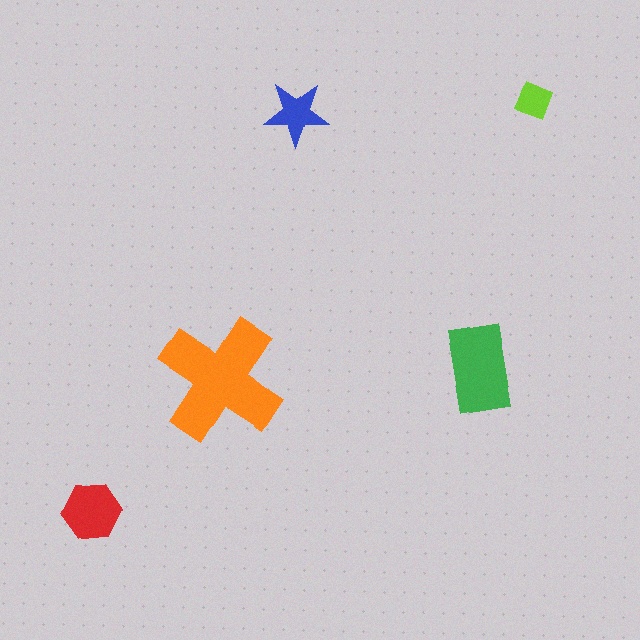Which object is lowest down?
The red hexagon is bottommost.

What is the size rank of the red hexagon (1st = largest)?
3rd.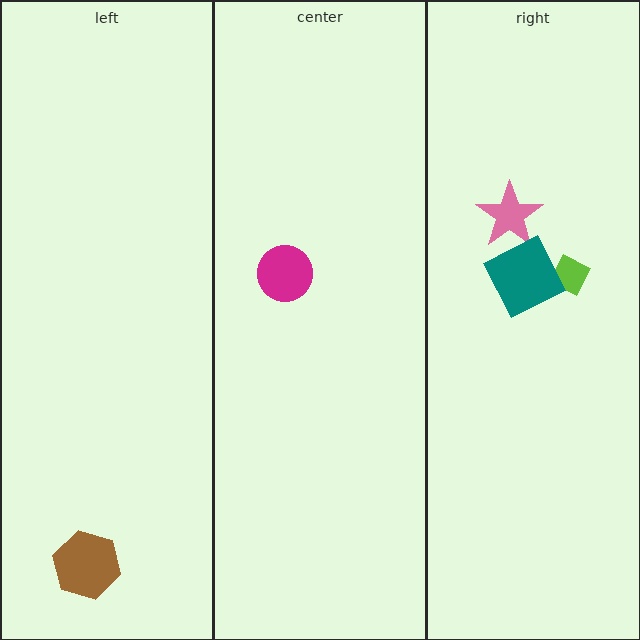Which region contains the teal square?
The right region.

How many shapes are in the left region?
1.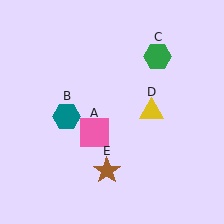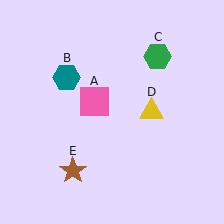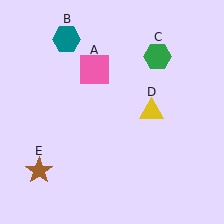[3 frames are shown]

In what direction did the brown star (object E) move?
The brown star (object E) moved left.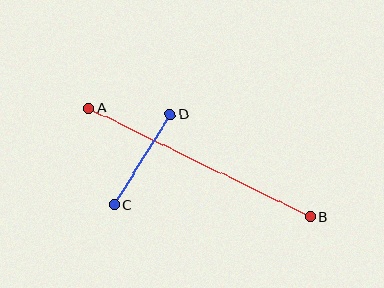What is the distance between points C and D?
The distance is approximately 106 pixels.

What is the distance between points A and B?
The distance is approximately 247 pixels.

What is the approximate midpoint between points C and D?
The midpoint is at approximately (142, 160) pixels.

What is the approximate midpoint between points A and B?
The midpoint is at approximately (200, 162) pixels.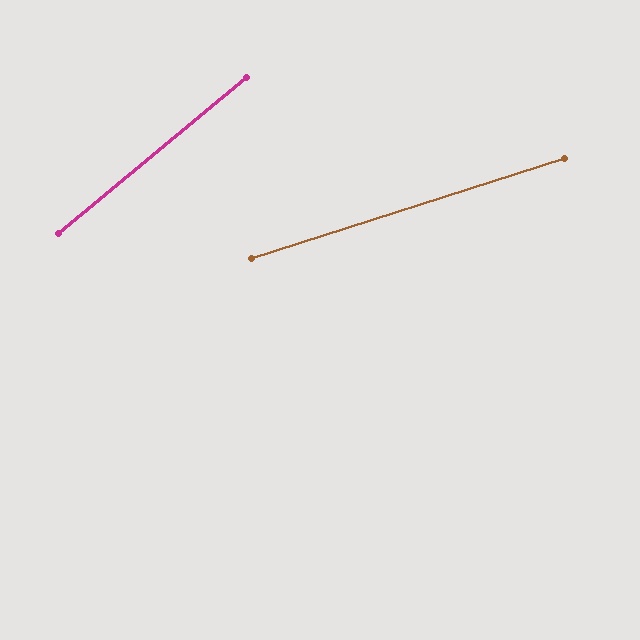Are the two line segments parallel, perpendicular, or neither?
Neither parallel nor perpendicular — they differ by about 22°.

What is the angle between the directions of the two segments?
Approximately 22 degrees.